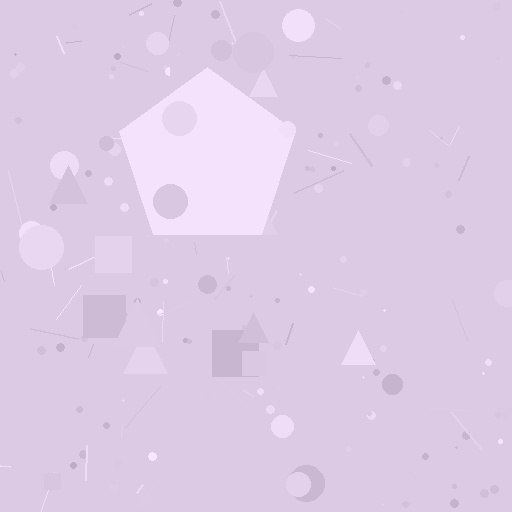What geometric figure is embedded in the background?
A pentagon is embedded in the background.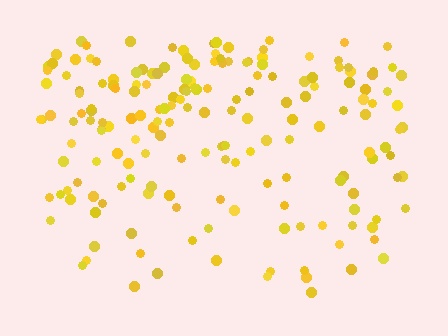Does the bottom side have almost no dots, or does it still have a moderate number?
Still a moderate number, just noticeably fewer than the top.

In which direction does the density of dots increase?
From bottom to top, with the top side densest.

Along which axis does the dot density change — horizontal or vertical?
Vertical.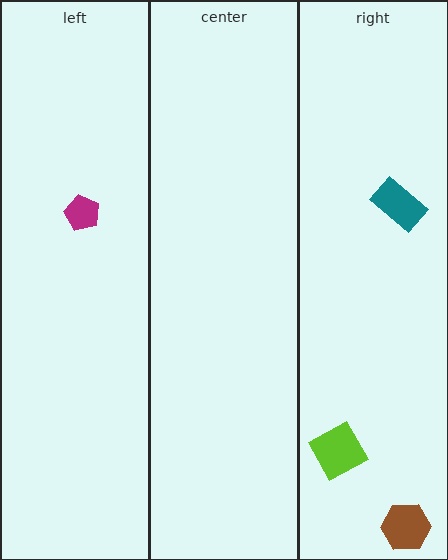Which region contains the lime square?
The right region.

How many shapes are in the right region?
3.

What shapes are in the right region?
The lime square, the brown hexagon, the teal rectangle.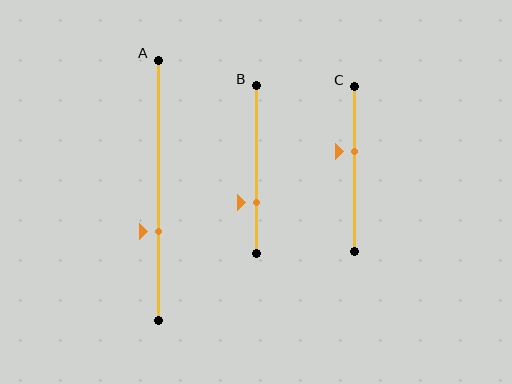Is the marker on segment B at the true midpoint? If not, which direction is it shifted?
No, the marker on segment B is shifted downward by about 19% of the segment length.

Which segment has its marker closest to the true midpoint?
Segment C has its marker closest to the true midpoint.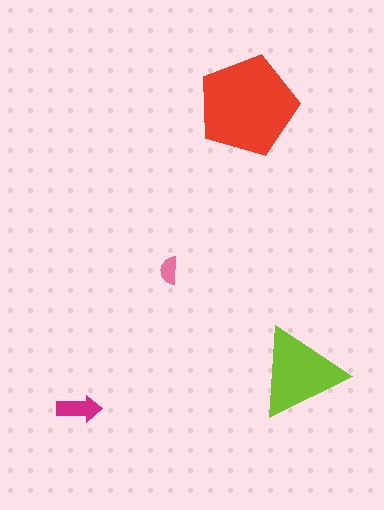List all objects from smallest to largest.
The pink semicircle, the magenta arrow, the lime triangle, the red pentagon.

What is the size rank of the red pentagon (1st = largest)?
1st.